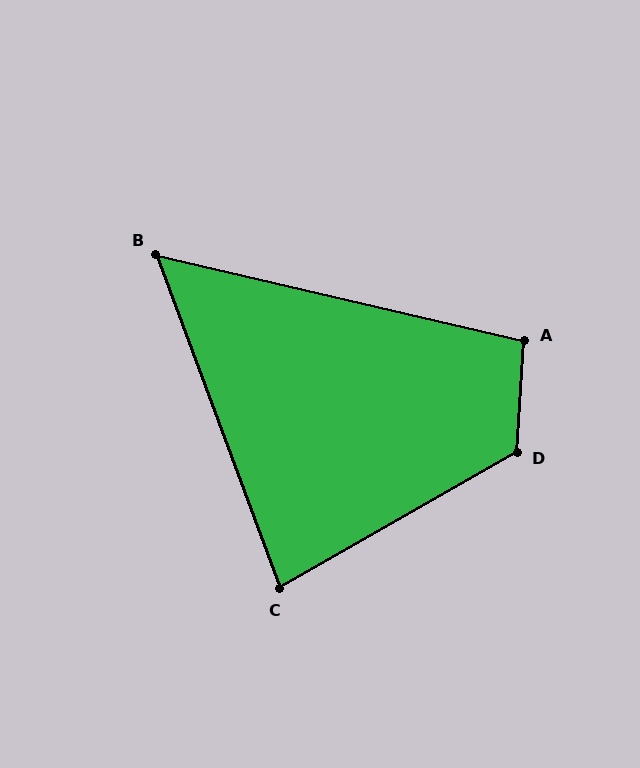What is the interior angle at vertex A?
Approximately 100 degrees (obtuse).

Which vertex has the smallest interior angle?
B, at approximately 57 degrees.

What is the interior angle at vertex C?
Approximately 80 degrees (acute).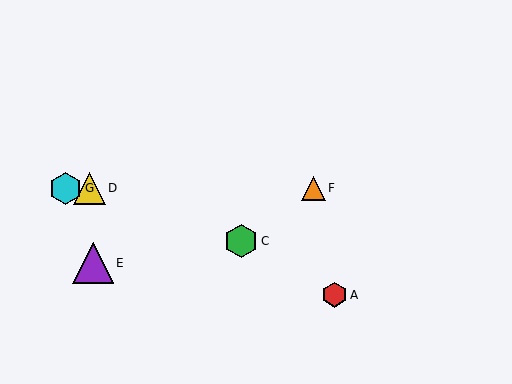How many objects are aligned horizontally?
4 objects (B, D, F, G) are aligned horizontally.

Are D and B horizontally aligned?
Yes, both are at y≈188.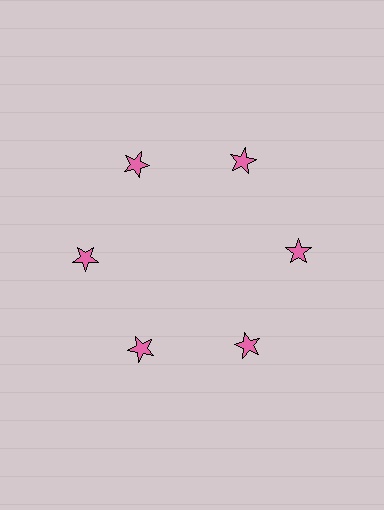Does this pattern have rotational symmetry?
Yes, this pattern has 6-fold rotational symmetry. It looks the same after rotating 60 degrees around the center.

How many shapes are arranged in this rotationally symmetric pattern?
There are 6 shapes, arranged in 6 groups of 1.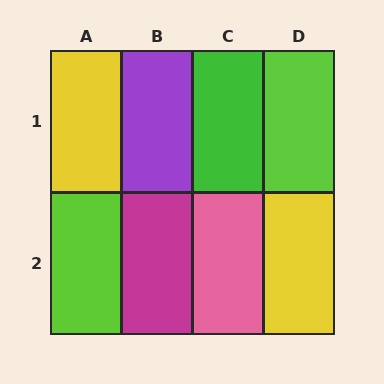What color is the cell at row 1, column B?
Purple.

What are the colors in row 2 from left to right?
Lime, magenta, pink, yellow.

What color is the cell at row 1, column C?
Green.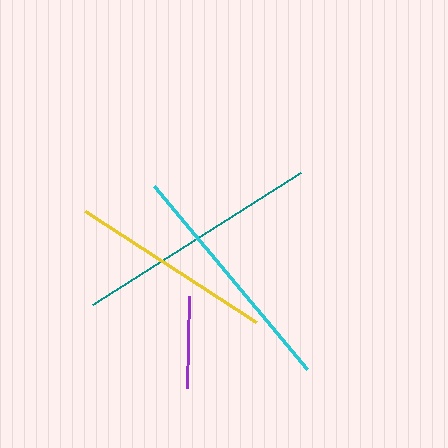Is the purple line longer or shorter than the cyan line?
The cyan line is longer than the purple line.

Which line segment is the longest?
The teal line is the longest at approximately 247 pixels.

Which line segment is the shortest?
The purple line is the shortest at approximately 92 pixels.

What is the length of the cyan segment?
The cyan segment is approximately 239 pixels long.